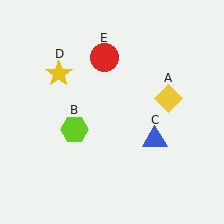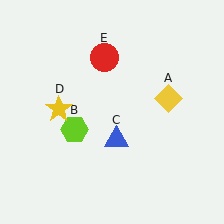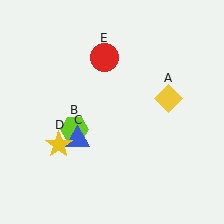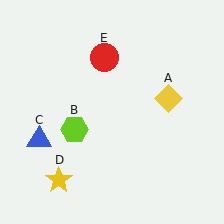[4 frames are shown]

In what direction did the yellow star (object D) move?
The yellow star (object D) moved down.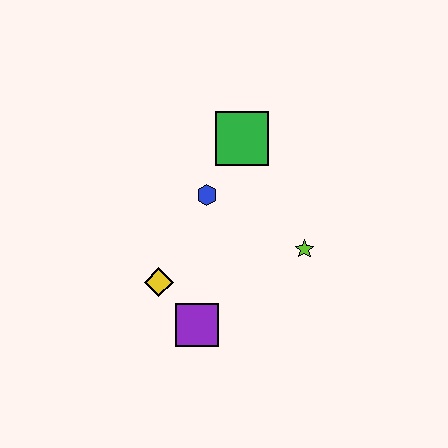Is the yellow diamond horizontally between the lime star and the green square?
No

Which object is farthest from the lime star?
The yellow diamond is farthest from the lime star.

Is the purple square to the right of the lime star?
No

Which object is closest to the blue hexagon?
The green square is closest to the blue hexagon.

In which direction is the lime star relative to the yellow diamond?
The lime star is to the right of the yellow diamond.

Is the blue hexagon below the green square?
Yes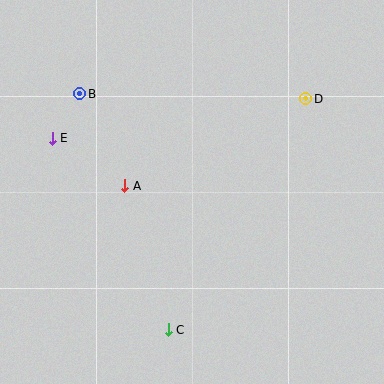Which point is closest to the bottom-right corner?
Point C is closest to the bottom-right corner.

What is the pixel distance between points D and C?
The distance between D and C is 269 pixels.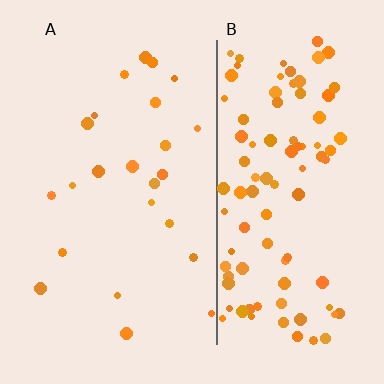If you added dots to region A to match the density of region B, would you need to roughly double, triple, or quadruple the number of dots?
Approximately quadruple.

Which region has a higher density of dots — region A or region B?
B (the right).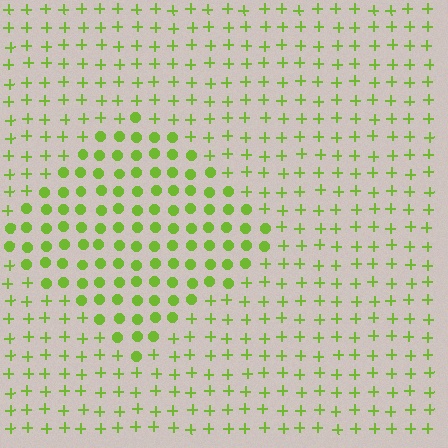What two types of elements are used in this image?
The image uses circles inside the diamond region and plus signs outside it.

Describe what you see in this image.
The image is filled with small lime elements arranged in a uniform grid. A diamond-shaped region contains circles, while the surrounding area contains plus signs. The boundary is defined purely by the change in element shape.